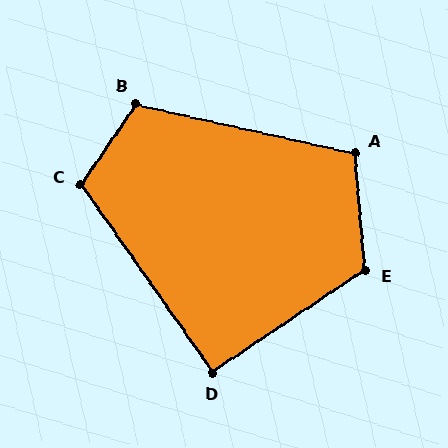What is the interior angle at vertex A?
Approximately 108 degrees (obtuse).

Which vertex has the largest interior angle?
E, at approximately 118 degrees.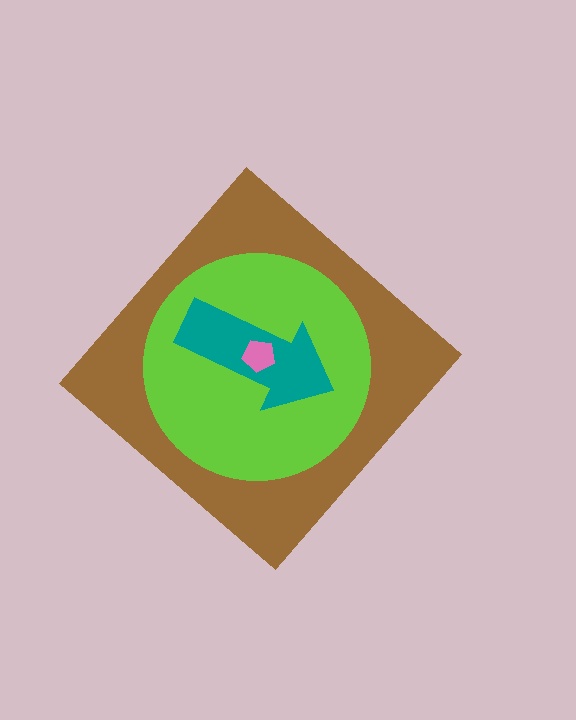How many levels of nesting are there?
4.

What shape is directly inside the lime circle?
The teal arrow.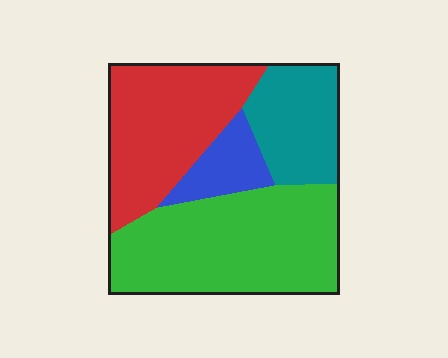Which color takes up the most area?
Green, at roughly 40%.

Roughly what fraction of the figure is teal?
Teal covers roughly 20% of the figure.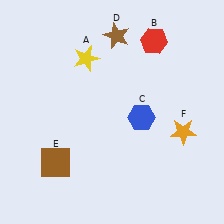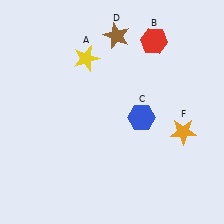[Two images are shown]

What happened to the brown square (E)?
The brown square (E) was removed in Image 2. It was in the bottom-left area of Image 1.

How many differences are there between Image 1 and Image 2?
There is 1 difference between the two images.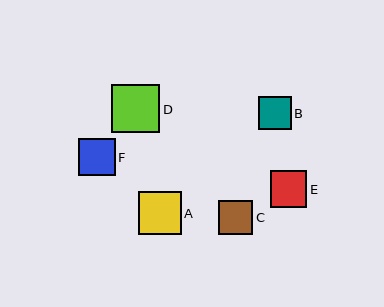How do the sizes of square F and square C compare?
Square F and square C are approximately the same size.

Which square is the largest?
Square D is the largest with a size of approximately 48 pixels.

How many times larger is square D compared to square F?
Square D is approximately 1.3 times the size of square F.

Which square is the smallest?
Square B is the smallest with a size of approximately 33 pixels.